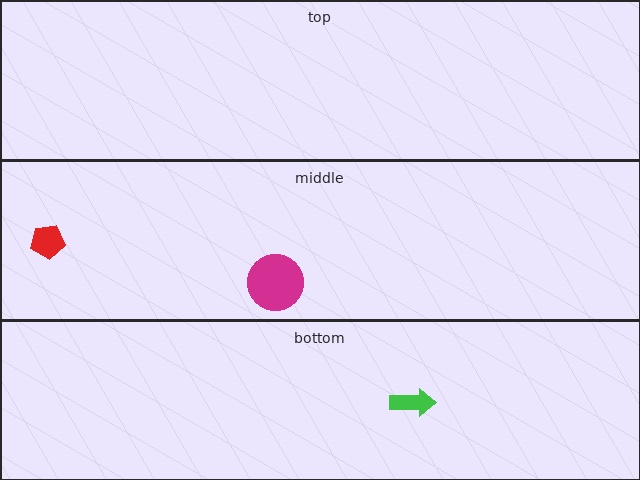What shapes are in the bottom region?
The green arrow.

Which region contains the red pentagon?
The middle region.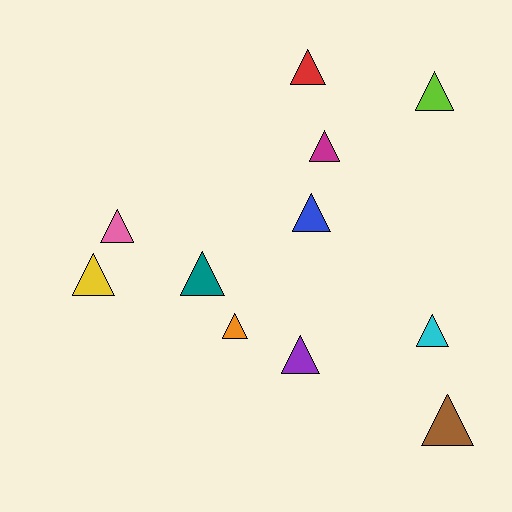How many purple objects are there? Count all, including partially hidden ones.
There is 1 purple object.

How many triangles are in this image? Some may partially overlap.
There are 11 triangles.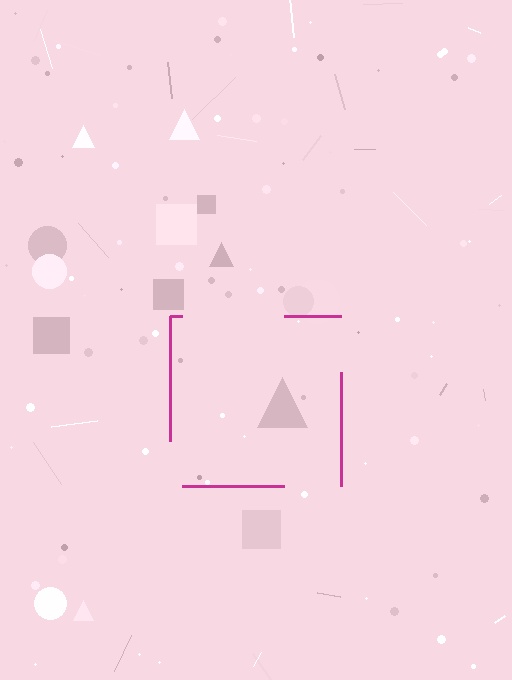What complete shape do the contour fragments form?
The contour fragments form a square.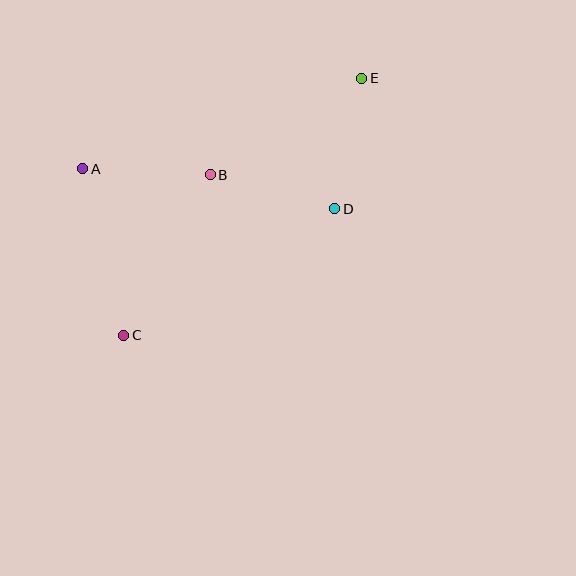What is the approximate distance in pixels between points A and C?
The distance between A and C is approximately 171 pixels.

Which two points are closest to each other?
Points A and B are closest to each other.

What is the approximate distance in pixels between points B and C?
The distance between B and C is approximately 182 pixels.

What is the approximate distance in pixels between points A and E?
The distance between A and E is approximately 293 pixels.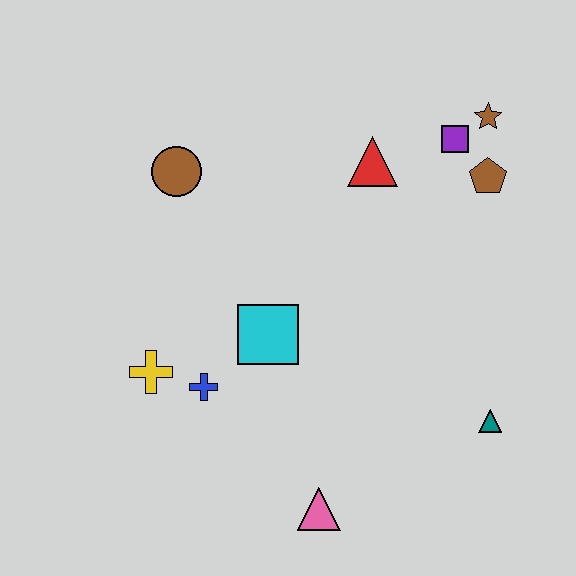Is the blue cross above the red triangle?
No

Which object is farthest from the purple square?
The pink triangle is farthest from the purple square.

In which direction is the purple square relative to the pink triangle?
The purple square is above the pink triangle.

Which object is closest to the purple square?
The brown star is closest to the purple square.